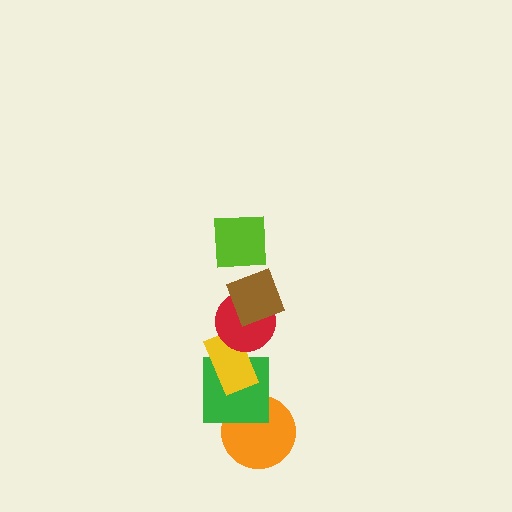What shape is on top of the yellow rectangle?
The red circle is on top of the yellow rectangle.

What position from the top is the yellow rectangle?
The yellow rectangle is 4th from the top.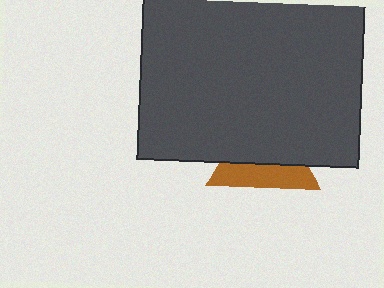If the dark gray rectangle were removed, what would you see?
You would see the complete brown triangle.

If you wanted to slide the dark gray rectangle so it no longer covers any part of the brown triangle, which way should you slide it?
Slide it up — that is the most direct way to separate the two shapes.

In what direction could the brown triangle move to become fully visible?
The brown triangle could move down. That would shift it out from behind the dark gray rectangle entirely.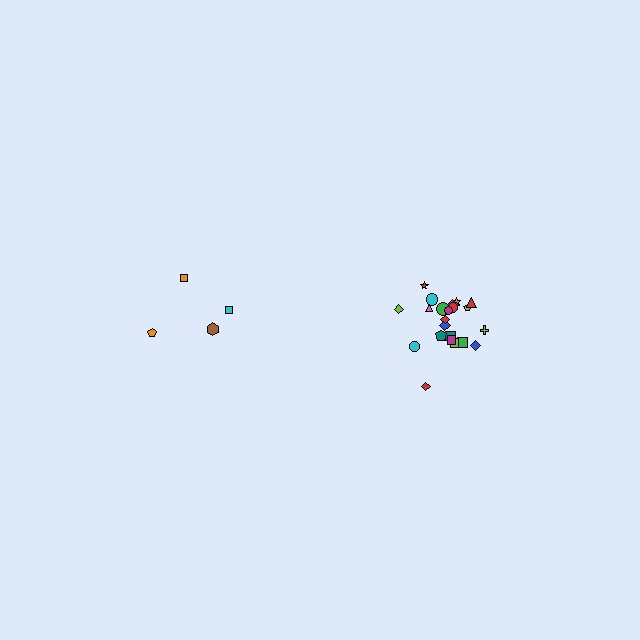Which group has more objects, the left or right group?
The right group.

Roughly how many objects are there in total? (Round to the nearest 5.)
Roughly 25 objects in total.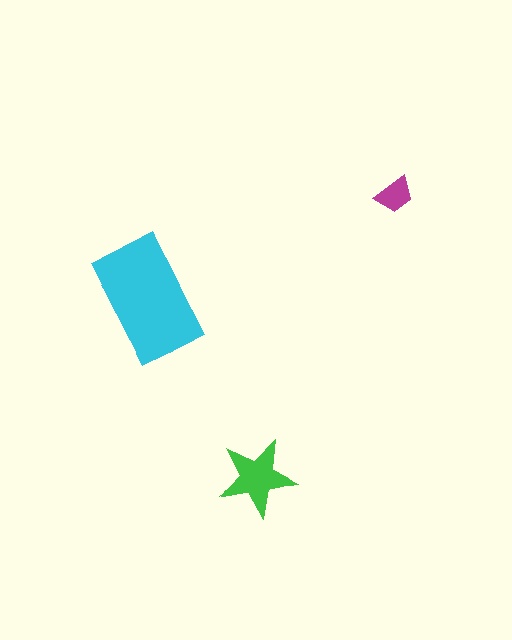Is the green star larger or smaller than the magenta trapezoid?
Larger.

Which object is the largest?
The cyan rectangle.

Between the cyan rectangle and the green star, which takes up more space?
The cyan rectangle.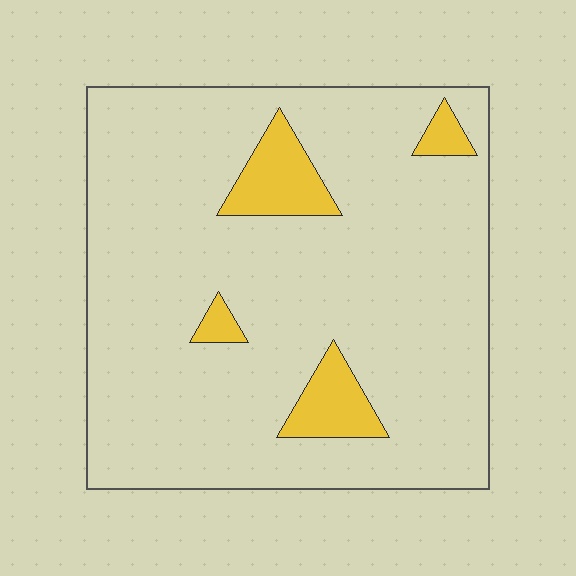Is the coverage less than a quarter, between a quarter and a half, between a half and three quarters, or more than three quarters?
Less than a quarter.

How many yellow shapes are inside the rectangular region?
4.